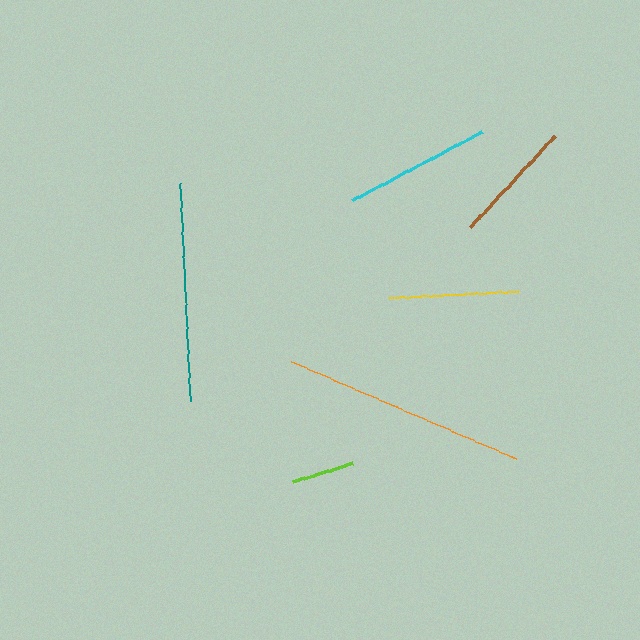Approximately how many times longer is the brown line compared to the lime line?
The brown line is approximately 2.0 times the length of the lime line.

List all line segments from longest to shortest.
From longest to shortest: orange, teal, cyan, yellow, brown, lime.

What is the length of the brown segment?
The brown segment is approximately 125 pixels long.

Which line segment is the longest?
The orange line is the longest at approximately 246 pixels.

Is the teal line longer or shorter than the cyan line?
The teal line is longer than the cyan line.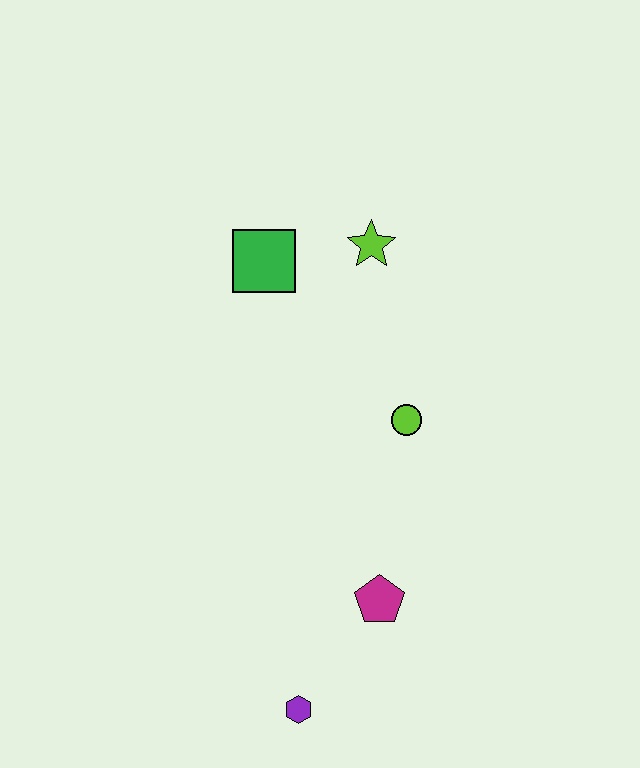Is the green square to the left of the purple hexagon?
Yes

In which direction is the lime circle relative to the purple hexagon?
The lime circle is above the purple hexagon.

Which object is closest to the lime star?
The green square is closest to the lime star.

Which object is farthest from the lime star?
The purple hexagon is farthest from the lime star.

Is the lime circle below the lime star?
Yes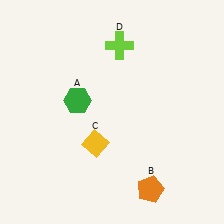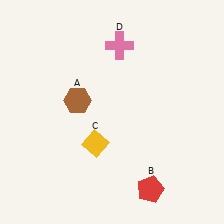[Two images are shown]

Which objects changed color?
A changed from green to brown. B changed from orange to red. D changed from lime to pink.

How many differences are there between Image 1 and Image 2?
There are 3 differences between the two images.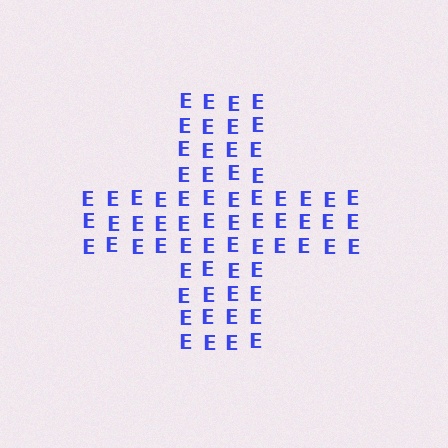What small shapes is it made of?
It is made of small letter E's.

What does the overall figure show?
The overall figure shows a cross.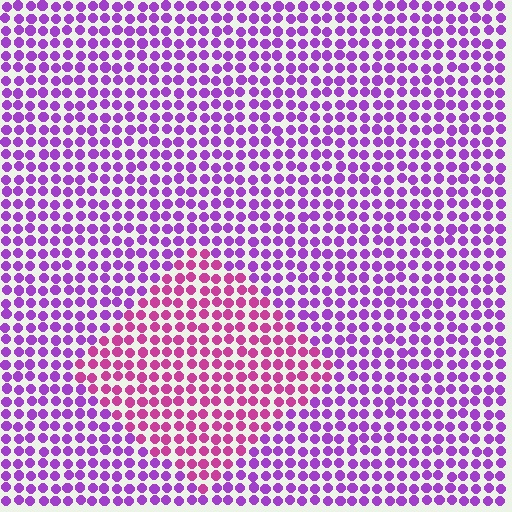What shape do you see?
I see a diamond.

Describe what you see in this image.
The image is filled with small purple elements in a uniform arrangement. A diamond-shaped region is visible where the elements are tinted to a slightly different hue, forming a subtle color boundary.